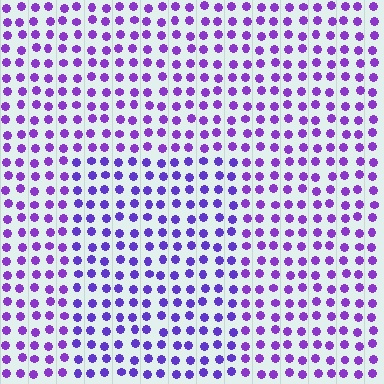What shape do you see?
I see a rectangle.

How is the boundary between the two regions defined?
The boundary is defined purely by a slight shift in hue (about 18 degrees). Spacing, size, and orientation are identical on both sides.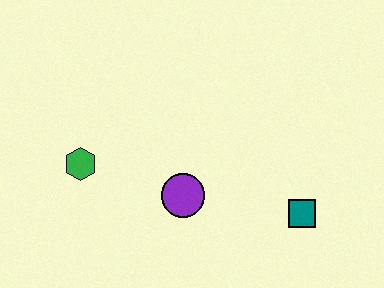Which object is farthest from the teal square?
The green hexagon is farthest from the teal square.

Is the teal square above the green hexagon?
No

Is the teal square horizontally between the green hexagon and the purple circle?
No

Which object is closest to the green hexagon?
The purple circle is closest to the green hexagon.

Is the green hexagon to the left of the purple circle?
Yes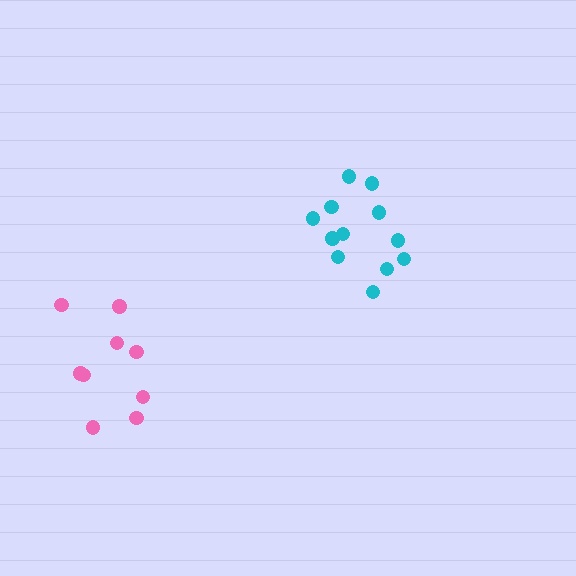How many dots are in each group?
Group 1: 12 dots, Group 2: 9 dots (21 total).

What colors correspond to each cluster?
The clusters are colored: cyan, pink.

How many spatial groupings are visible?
There are 2 spatial groupings.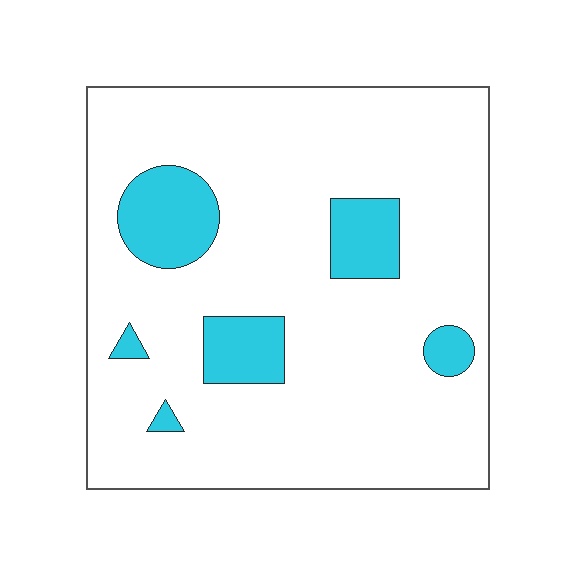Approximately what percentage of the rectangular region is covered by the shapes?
Approximately 15%.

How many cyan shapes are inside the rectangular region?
6.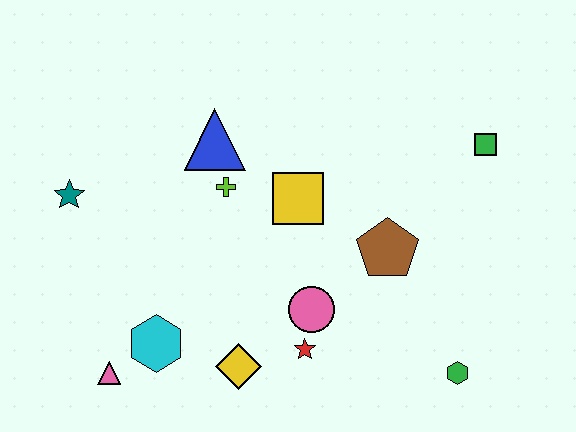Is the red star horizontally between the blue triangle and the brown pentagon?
Yes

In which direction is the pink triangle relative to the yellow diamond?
The pink triangle is to the left of the yellow diamond.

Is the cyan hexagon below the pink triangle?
No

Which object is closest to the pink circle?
The red star is closest to the pink circle.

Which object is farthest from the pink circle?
The teal star is farthest from the pink circle.